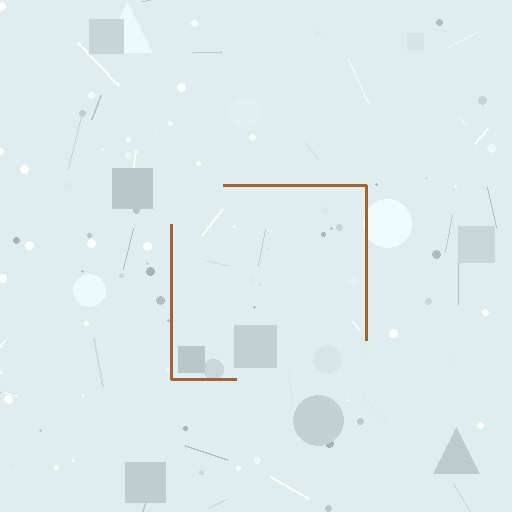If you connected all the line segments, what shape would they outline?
They would outline a square.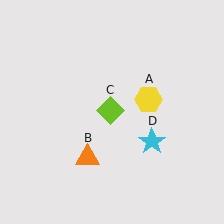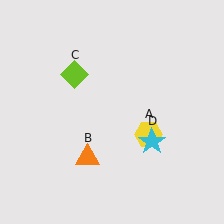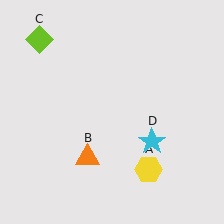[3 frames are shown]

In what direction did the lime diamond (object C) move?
The lime diamond (object C) moved up and to the left.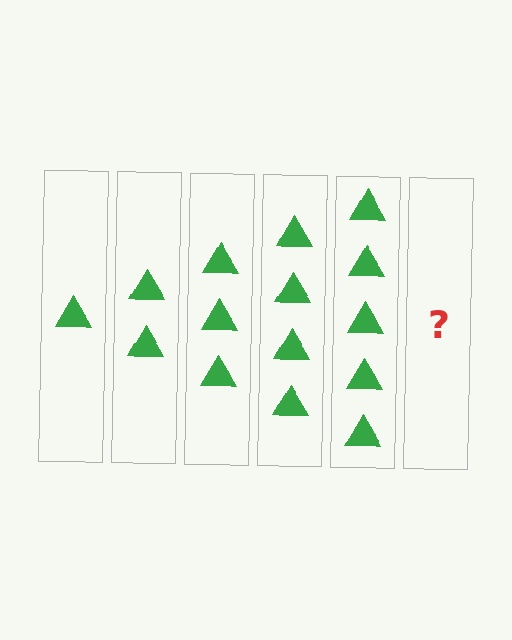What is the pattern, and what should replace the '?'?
The pattern is that each step adds one more triangle. The '?' should be 6 triangles.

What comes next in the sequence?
The next element should be 6 triangles.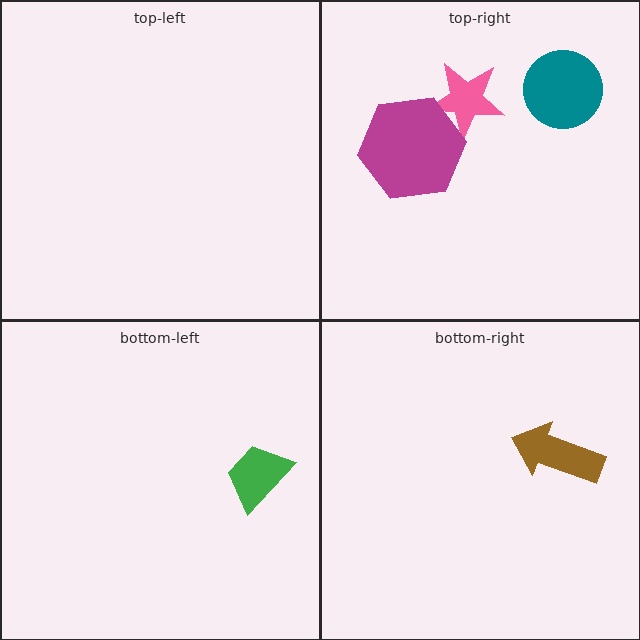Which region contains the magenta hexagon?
The top-right region.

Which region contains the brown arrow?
The bottom-right region.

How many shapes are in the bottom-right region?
1.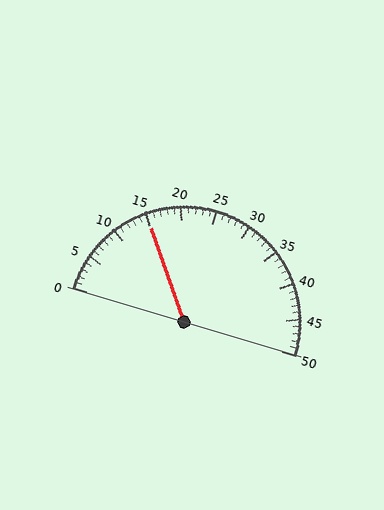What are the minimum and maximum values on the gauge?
The gauge ranges from 0 to 50.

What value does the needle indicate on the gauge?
The needle indicates approximately 15.